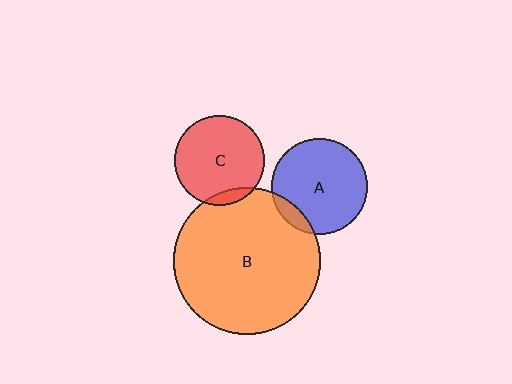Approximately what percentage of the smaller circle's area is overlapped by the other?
Approximately 10%.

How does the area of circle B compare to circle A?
Approximately 2.4 times.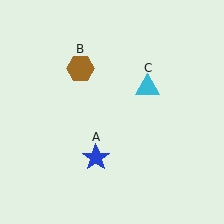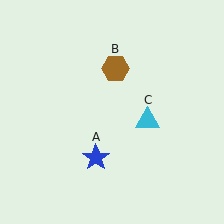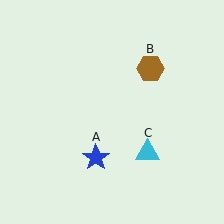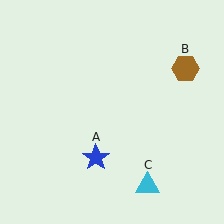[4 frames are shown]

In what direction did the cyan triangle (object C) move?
The cyan triangle (object C) moved down.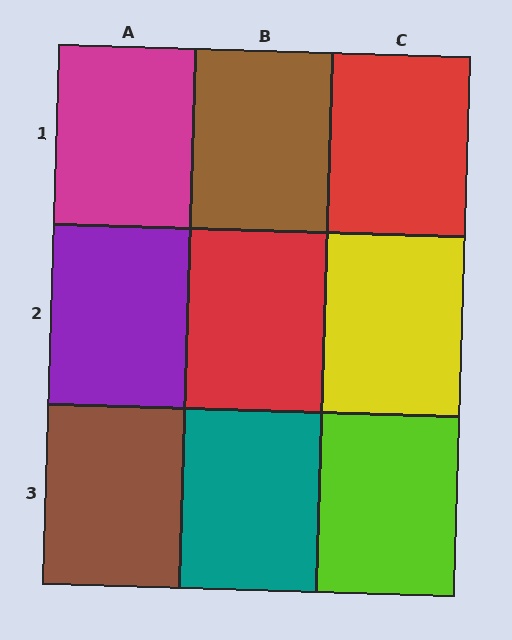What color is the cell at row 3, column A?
Brown.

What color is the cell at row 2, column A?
Purple.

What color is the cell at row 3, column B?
Teal.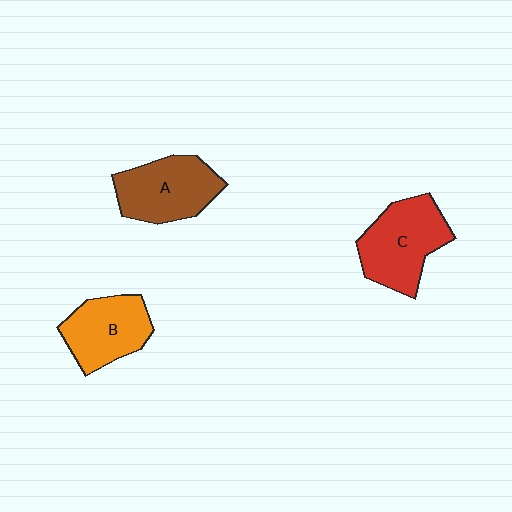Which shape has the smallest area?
Shape B (orange).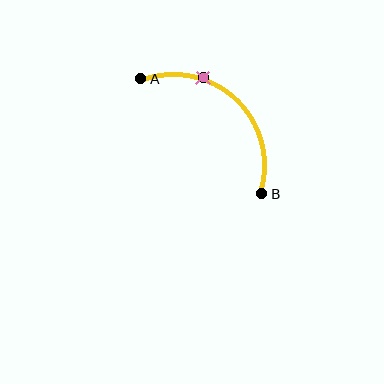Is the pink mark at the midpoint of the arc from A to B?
No. The pink mark lies on the arc but is closer to endpoint A. The arc midpoint would be at the point on the curve equidistant along the arc from both A and B.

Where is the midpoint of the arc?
The arc midpoint is the point on the curve farthest from the straight line joining A and B. It sits above and to the right of that line.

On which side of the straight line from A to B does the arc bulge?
The arc bulges above and to the right of the straight line connecting A and B.